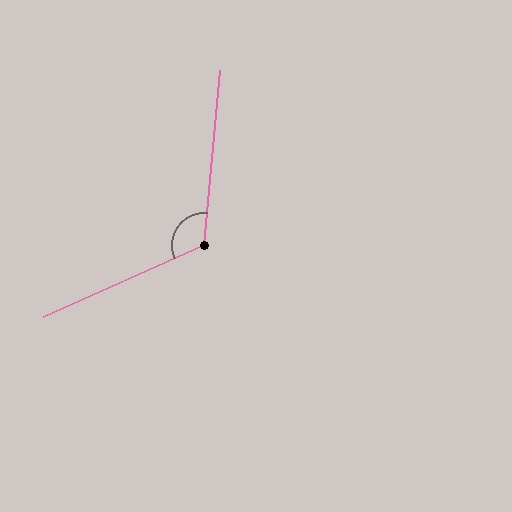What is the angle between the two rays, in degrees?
Approximately 119 degrees.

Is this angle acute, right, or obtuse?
It is obtuse.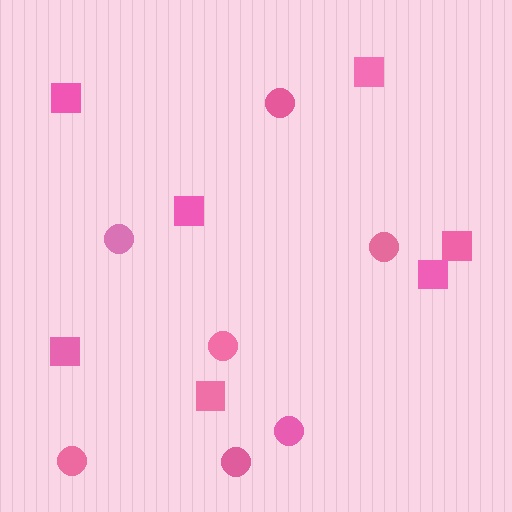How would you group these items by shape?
There are 2 groups: one group of circles (7) and one group of squares (7).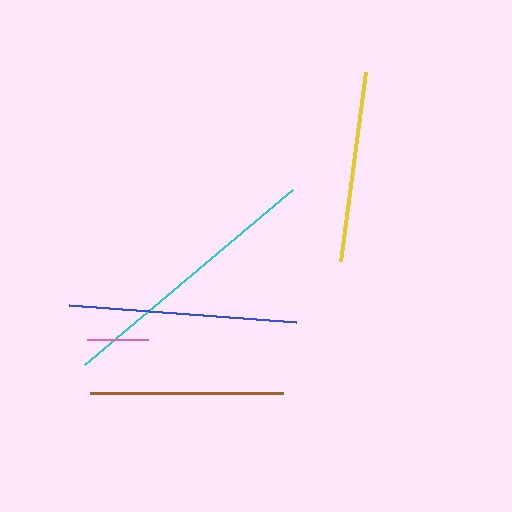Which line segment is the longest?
The cyan line is the longest at approximately 273 pixels.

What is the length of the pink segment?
The pink segment is approximately 61 pixels long.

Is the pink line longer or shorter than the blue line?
The blue line is longer than the pink line.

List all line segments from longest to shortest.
From longest to shortest: cyan, blue, brown, yellow, pink.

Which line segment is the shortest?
The pink line is the shortest at approximately 61 pixels.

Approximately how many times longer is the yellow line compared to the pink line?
The yellow line is approximately 3.1 times the length of the pink line.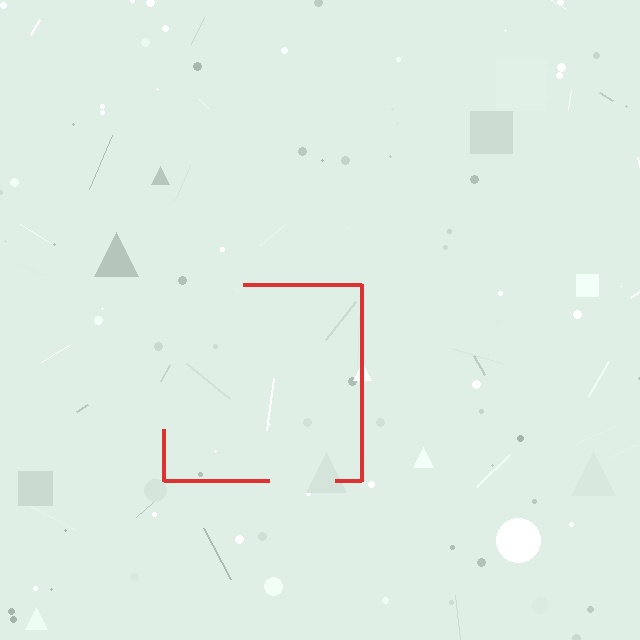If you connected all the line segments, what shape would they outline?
They would outline a square.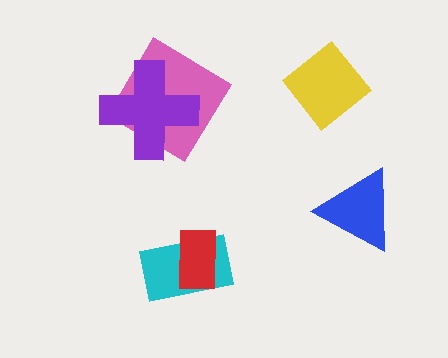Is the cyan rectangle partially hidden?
Yes, it is partially covered by another shape.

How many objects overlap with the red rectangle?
1 object overlaps with the red rectangle.